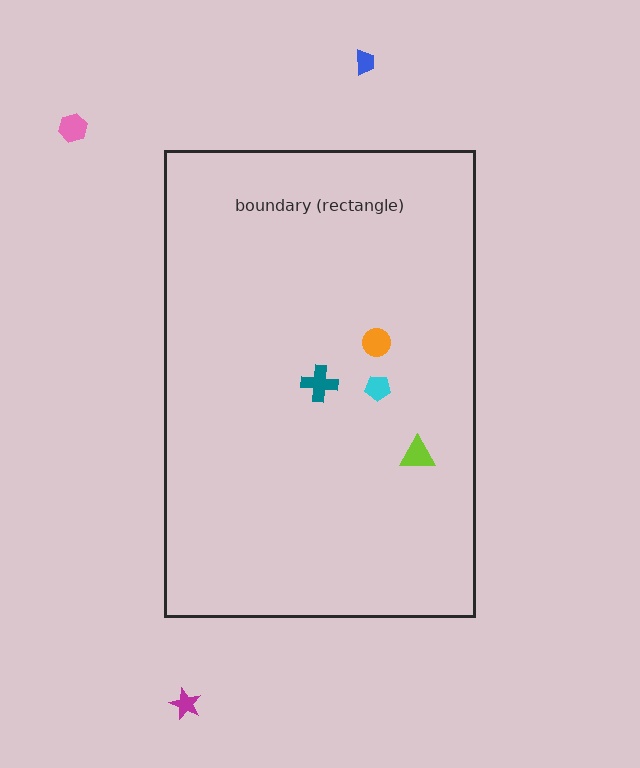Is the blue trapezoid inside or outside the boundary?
Outside.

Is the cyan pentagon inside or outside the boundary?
Inside.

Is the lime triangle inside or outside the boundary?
Inside.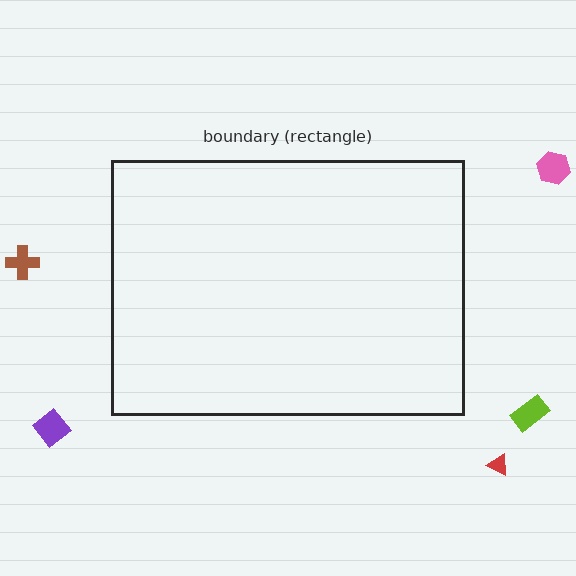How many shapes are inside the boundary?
0 inside, 5 outside.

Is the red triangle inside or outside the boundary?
Outside.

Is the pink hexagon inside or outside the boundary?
Outside.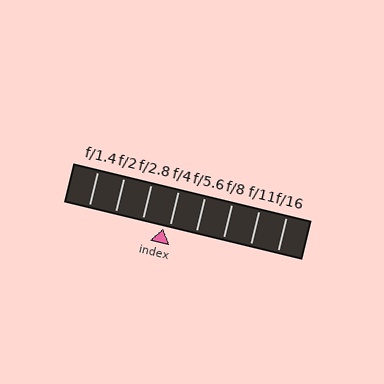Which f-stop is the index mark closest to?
The index mark is closest to f/4.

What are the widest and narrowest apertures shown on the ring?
The widest aperture shown is f/1.4 and the narrowest is f/16.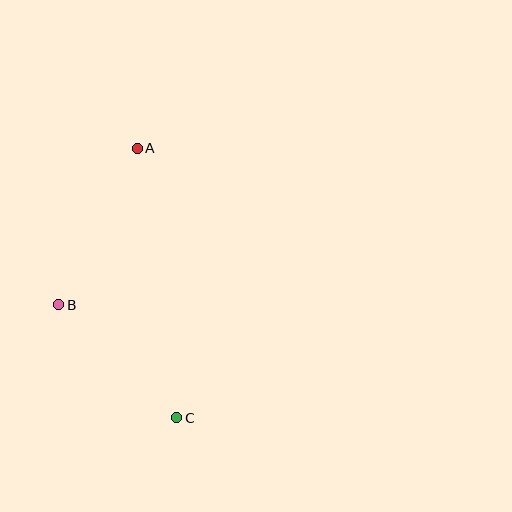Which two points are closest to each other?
Points B and C are closest to each other.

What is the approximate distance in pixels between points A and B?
The distance between A and B is approximately 175 pixels.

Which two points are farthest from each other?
Points A and C are farthest from each other.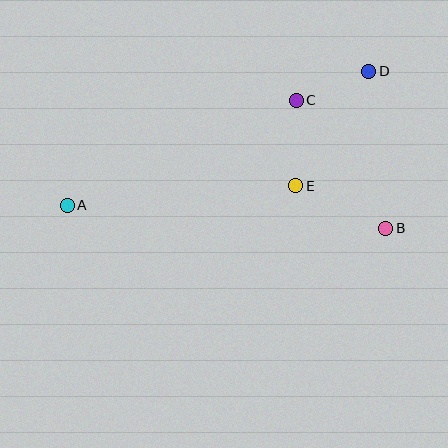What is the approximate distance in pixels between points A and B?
The distance between A and B is approximately 319 pixels.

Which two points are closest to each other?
Points C and D are closest to each other.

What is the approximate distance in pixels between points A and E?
The distance between A and E is approximately 229 pixels.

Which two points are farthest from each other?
Points A and D are farthest from each other.